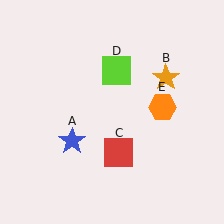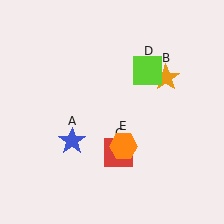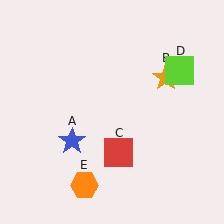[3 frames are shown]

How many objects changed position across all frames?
2 objects changed position: lime square (object D), orange hexagon (object E).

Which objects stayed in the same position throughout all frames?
Blue star (object A) and orange star (object B) and red square (object C) remained stationary.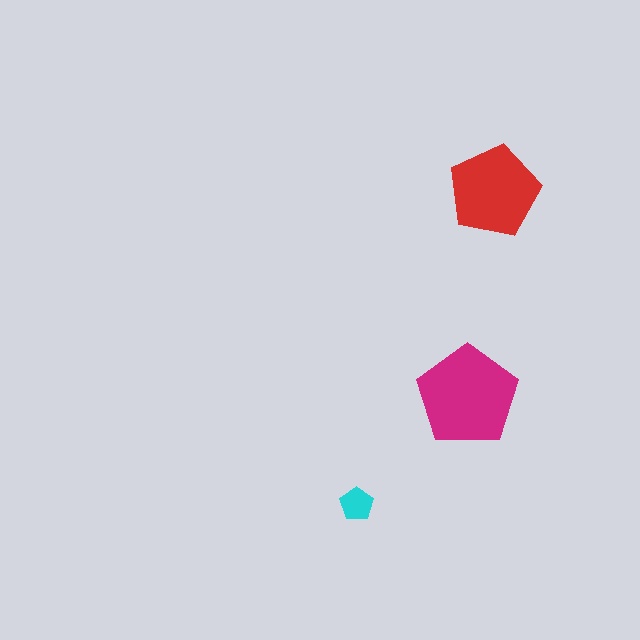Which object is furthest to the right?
The red pentagon is rightmost.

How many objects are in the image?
There are 3 objects in the image.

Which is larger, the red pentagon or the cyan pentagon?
The red one.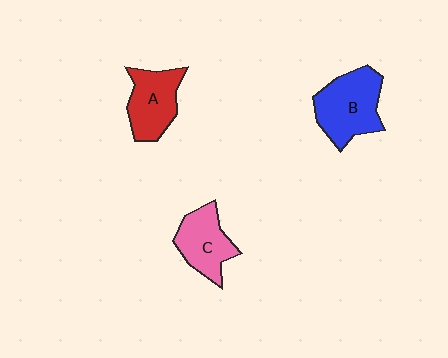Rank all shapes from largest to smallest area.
From largest to smallest: B (blue), A (red), C (pink).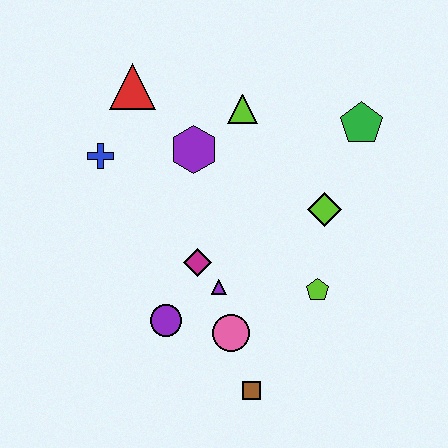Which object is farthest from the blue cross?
The brown square is farthest from the blue cross.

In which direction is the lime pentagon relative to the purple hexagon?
The lime pentagon is below the purple hexagon.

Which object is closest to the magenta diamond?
The purple triangle is closest to the magenta diamond.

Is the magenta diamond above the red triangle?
No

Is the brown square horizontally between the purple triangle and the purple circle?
No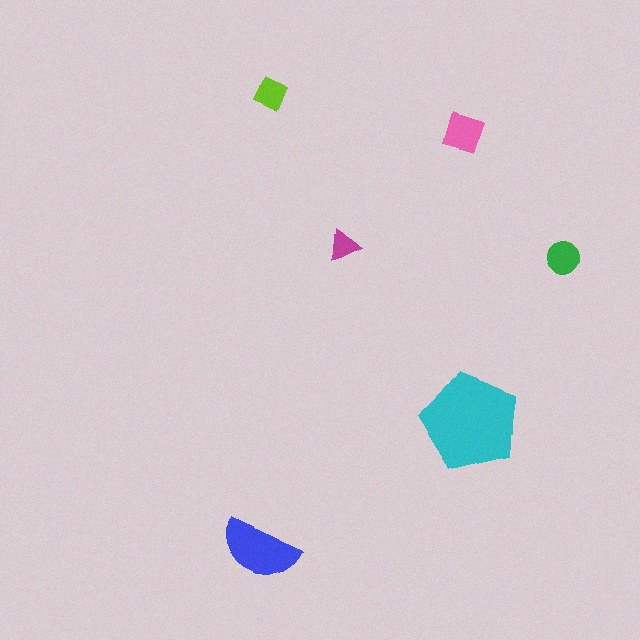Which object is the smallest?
The magenta triangle.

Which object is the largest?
The cyan pentagon.